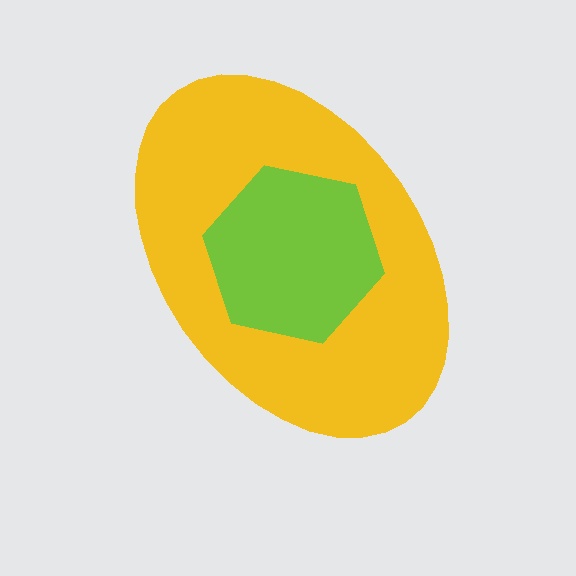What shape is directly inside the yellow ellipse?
The lime hexagon.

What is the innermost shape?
The lime hexagon.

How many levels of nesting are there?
2.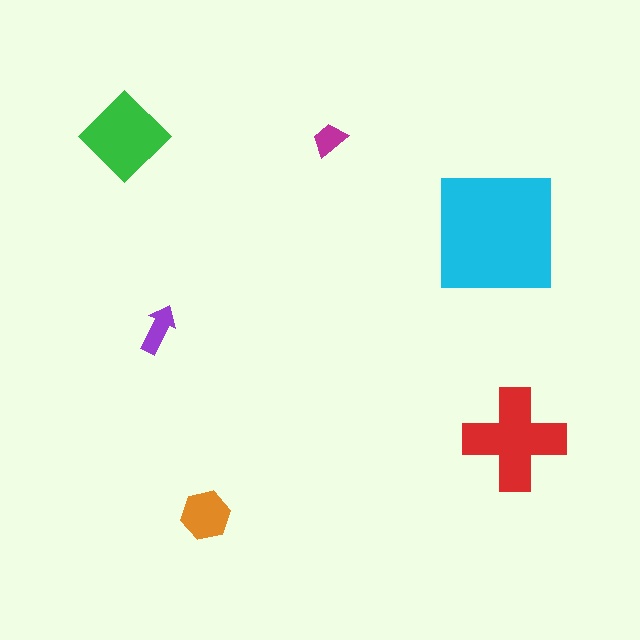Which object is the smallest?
The magenta trapezoid.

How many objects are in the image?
There are 6 objects in the image.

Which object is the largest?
The cyan square.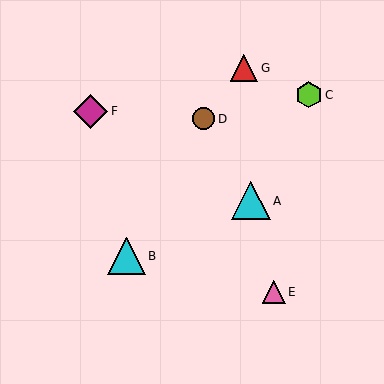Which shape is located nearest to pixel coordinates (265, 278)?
The pink triangle (labeled E) at (274, 292) is nearest to that location.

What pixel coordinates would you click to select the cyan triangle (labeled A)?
Click at (251, 201) to select the cyan triangle A.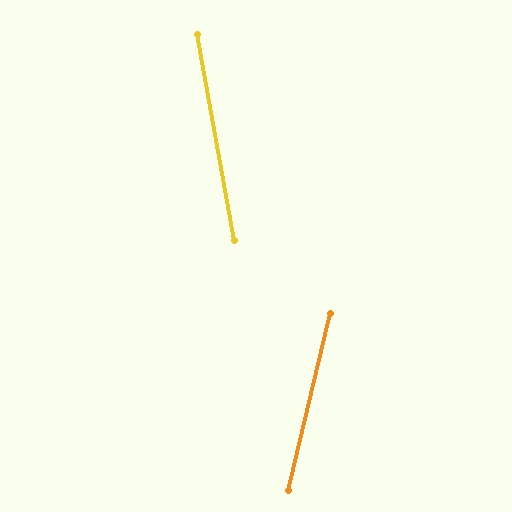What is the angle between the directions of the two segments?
Approximately 24 degrees.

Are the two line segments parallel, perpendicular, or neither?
Neither parallel nor perpendicular — they differ by about 24°.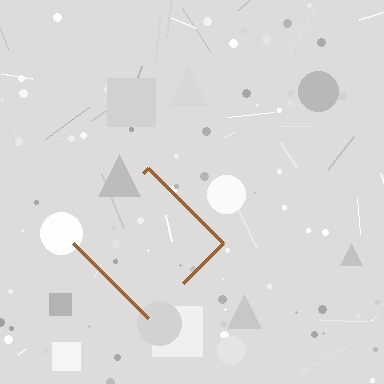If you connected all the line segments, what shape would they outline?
They would outline a diamond.